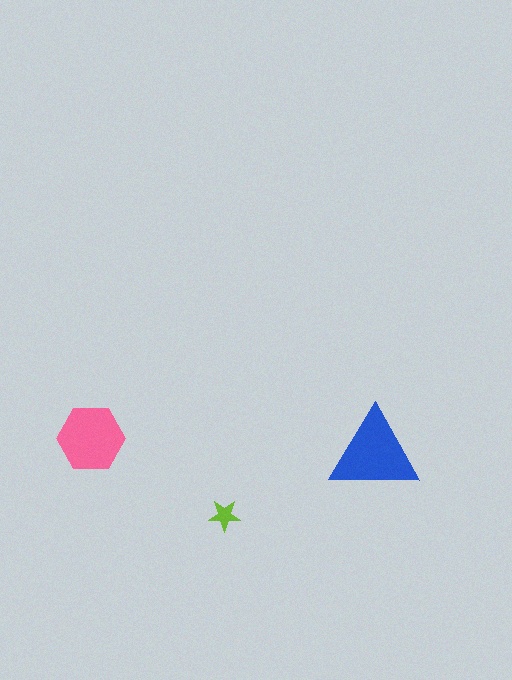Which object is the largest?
The blue triangle.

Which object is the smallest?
The lime star.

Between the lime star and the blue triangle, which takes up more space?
The blue triangle.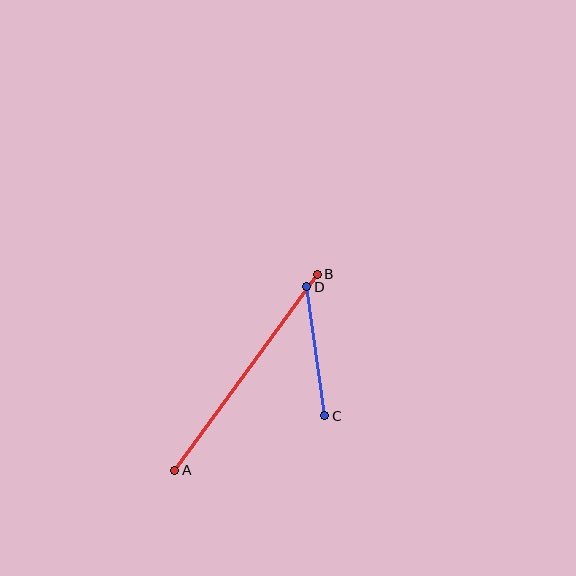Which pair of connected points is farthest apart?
Points A and B are farthest apart.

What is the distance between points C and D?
The distance is approximately 130 pixels.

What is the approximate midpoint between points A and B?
The midpoint is at approximately (246, 372) pixels.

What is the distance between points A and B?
The distance is approximately 242 pixels.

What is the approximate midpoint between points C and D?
The midpoint is at approximately (316, 351) pixels.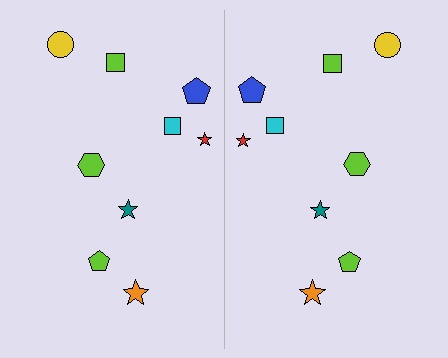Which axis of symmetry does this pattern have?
The pattern has a vertical axis of symmetry running through the center of the image.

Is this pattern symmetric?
Yes, this pattern has bilateral (reflection) symmetry.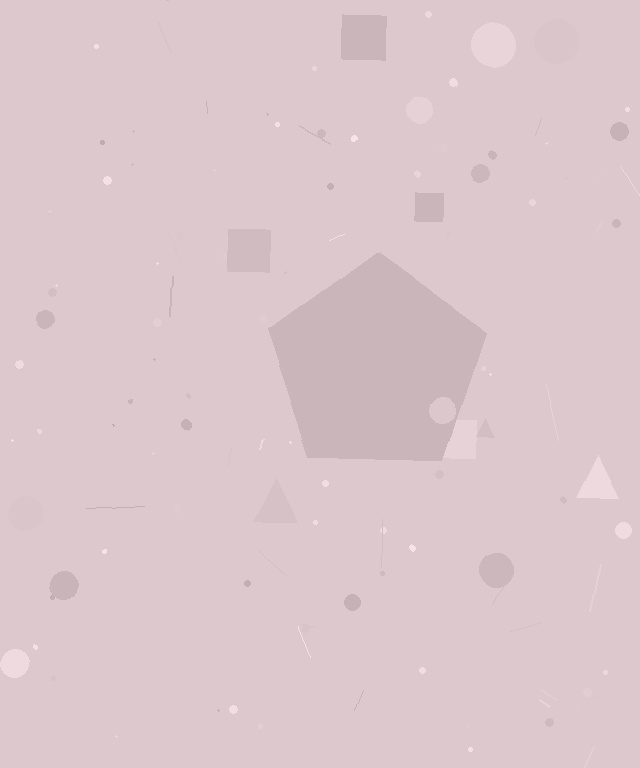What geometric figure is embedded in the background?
A pentagon is embedded in the background.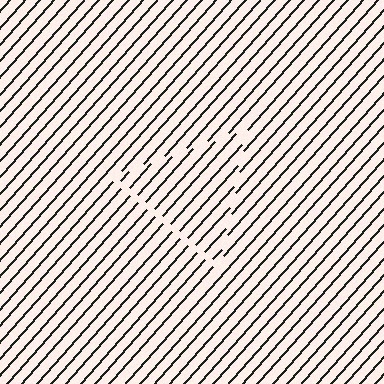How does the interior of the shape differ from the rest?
The interior of the shape contains the same grating, shifted by half a period — the contour is defined by the phase discontinuity where line-ends from the inner and outer gratings abut.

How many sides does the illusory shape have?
3 sides — the line-ends trace a triangle.